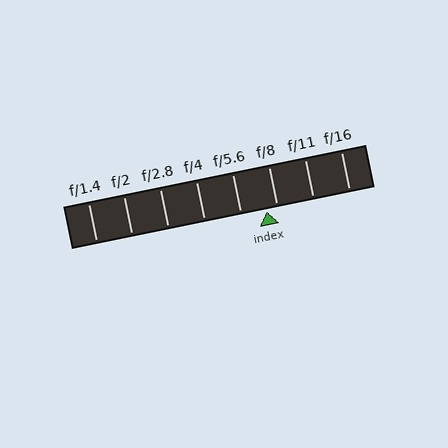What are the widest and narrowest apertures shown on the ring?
The widest aperture shown is f/1.4 and the narrowest is f/16.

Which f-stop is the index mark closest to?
The index mark is closest to f/8.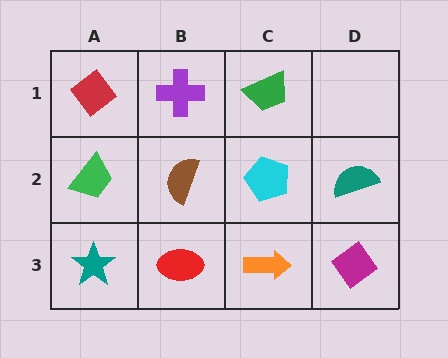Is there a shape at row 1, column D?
No, that cell is empty.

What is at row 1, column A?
A red diamond.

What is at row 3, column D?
A magenta diamond.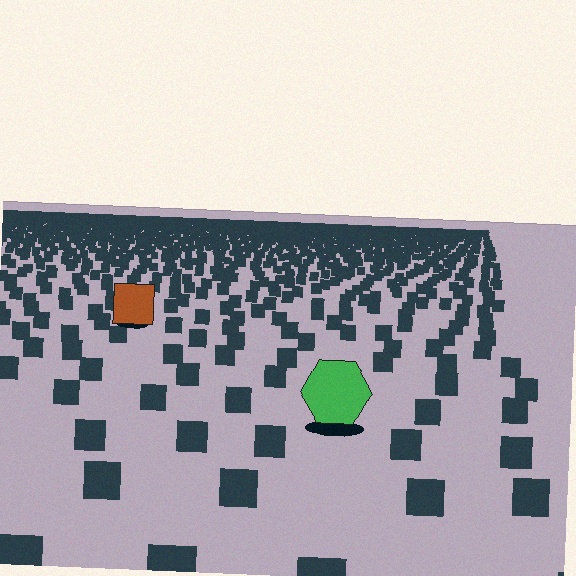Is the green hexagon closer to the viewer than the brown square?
Yes. The green hexagon is closer — you can tell from the texture gradient: the ground texture is coarser near it.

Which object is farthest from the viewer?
The brown square is farthest from the viewer. It appears smaller and the ground texture around it is denser.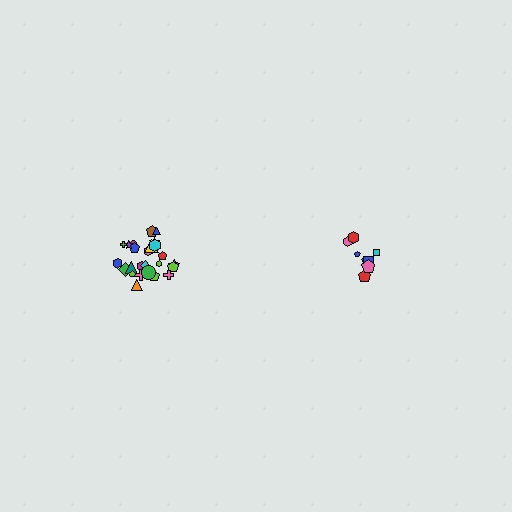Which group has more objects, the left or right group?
The left group.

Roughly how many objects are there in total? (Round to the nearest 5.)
Roughly 35 objects in total.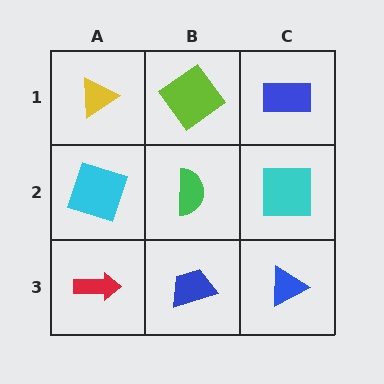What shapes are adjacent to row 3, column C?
A cyan square (row 2, column C), a blue trapezoid (row 3, column B).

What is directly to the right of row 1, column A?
A lime diamond.